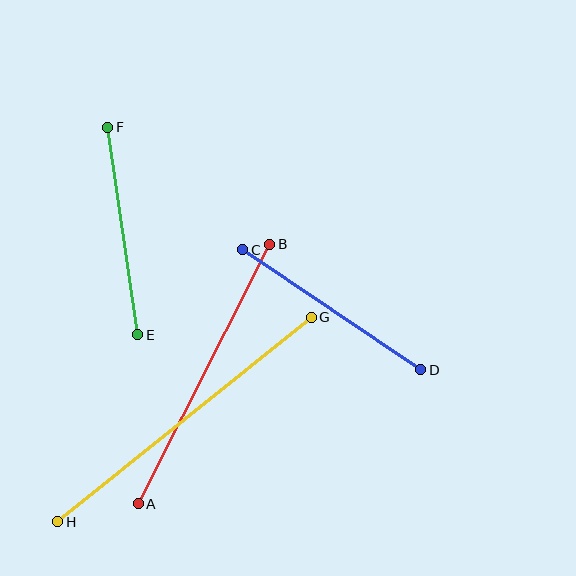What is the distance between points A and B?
The distance is approximately 291 pixels.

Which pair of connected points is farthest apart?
Points G and H are farthest apart.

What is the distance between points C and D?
The distance is approximately 215 pixels.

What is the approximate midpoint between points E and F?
The midpoint is at approximately (123, 231) pixels.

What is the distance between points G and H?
The distance is approximately 326 pixels.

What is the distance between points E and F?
The distance is approximately 209 pixels.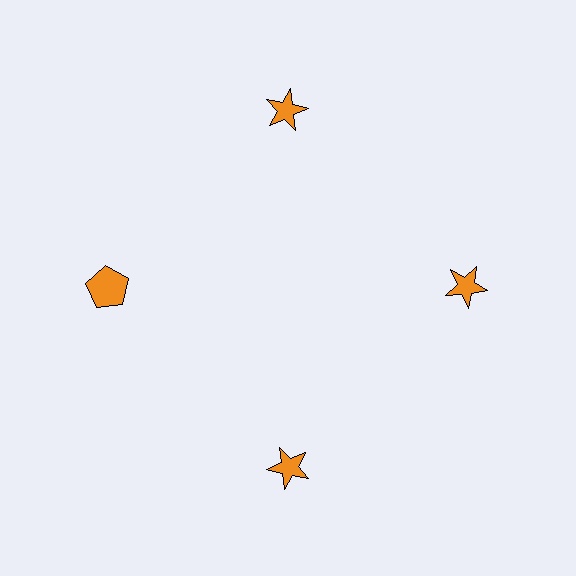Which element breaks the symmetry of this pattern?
The orange pentagon at roughly the 9 o'clock position breaks the symmetry. All other shapes are orange stars.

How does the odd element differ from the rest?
It has a different shape: pentagon instead of star.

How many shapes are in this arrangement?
There are 4 shapes arranged in a ring pattern.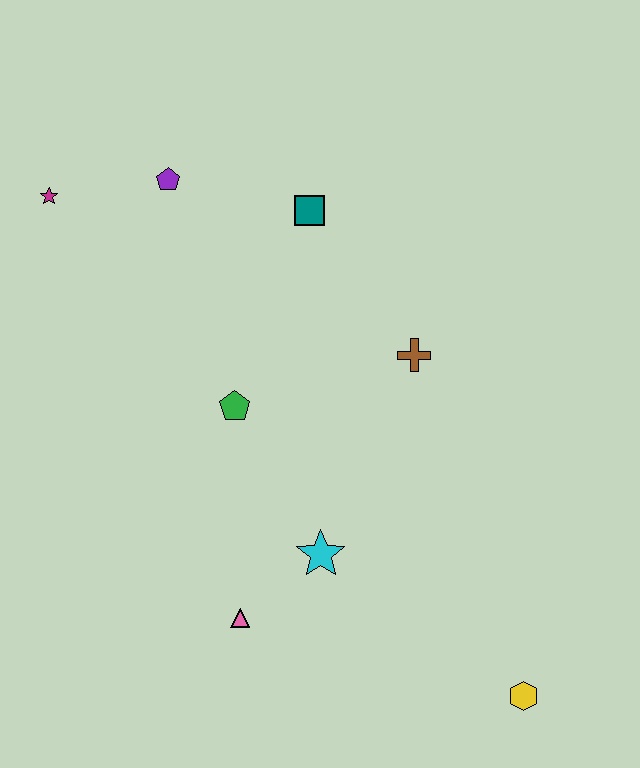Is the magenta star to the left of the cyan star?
Yes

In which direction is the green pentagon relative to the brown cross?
The green pentagon is to the left of the brown cross.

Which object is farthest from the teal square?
The yellow hexagon is farthest from the teal square.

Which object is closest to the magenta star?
The purple pentagon is closest to the magenta star.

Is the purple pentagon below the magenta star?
No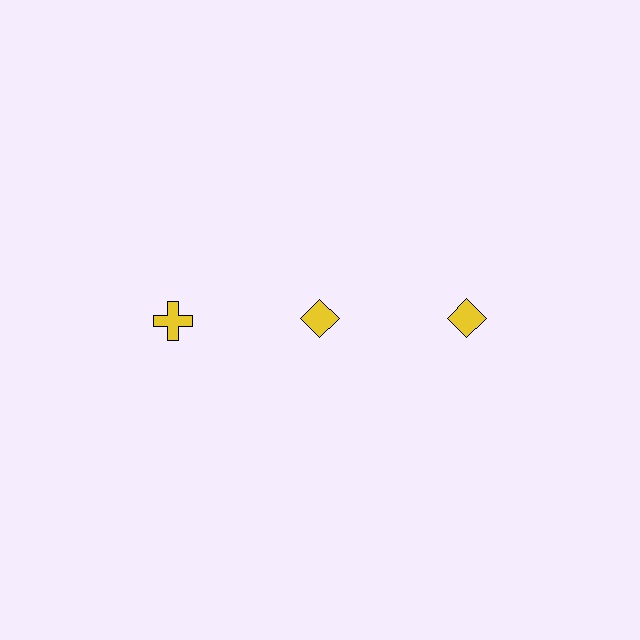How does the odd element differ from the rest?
It has a different shape: cross instead of diamond.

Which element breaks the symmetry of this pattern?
The yellow cross in the top row, leftmost column breaks the symmetry. All other shapes are yellow diamonds.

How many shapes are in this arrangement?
There are 3 shapes arranged in a grid pattern.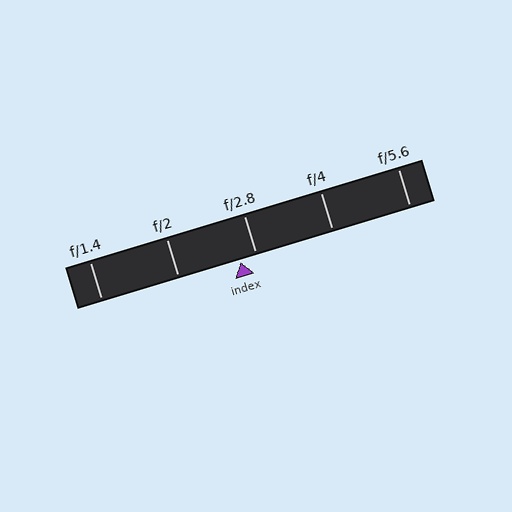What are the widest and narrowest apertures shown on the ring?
The widest aperture shown is f/1.4 and the narrowest is f/5.6.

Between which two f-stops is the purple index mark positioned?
The index mark is between f/2 and f/2.8.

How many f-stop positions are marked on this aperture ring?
There are 5 f-stop positions marked.